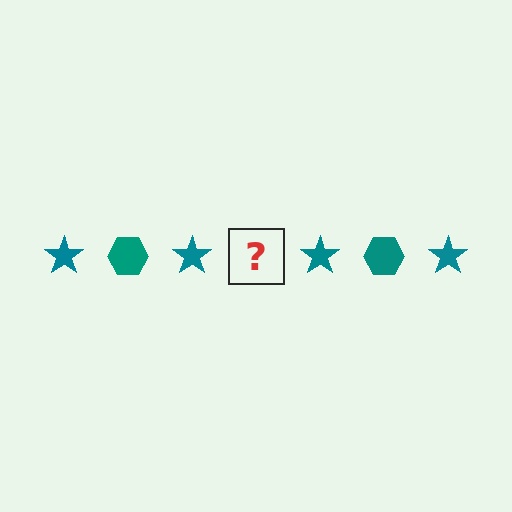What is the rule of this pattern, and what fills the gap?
The rule is that the pattern cycles through star, hexagon shapes in teal. The gap should be filled with a teal hexagon.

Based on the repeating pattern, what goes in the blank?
The blank should be a teal hexagon.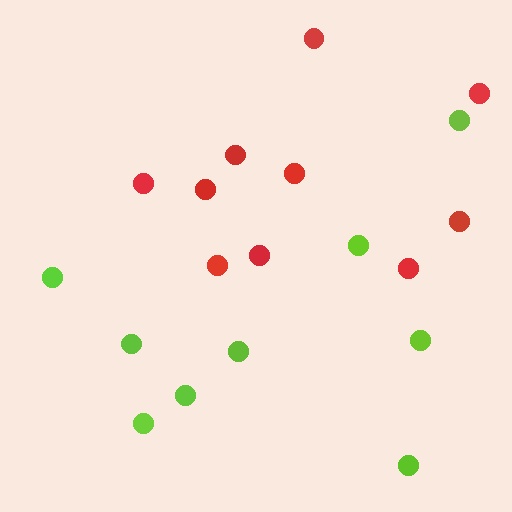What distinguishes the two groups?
There are 2 groups: one group of red circles (10) and one group of lime circles (9).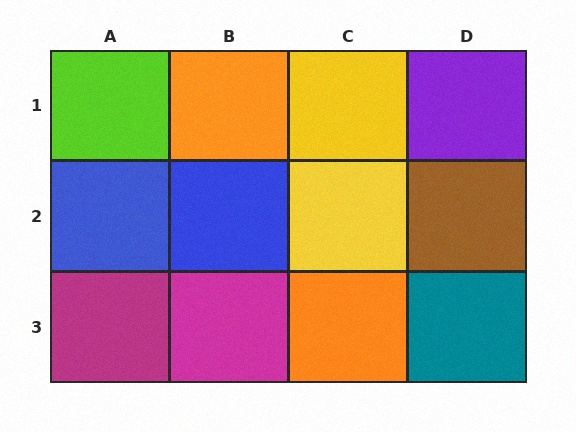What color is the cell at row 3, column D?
Teal.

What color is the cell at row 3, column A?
Magenta.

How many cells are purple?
1 cell is purple.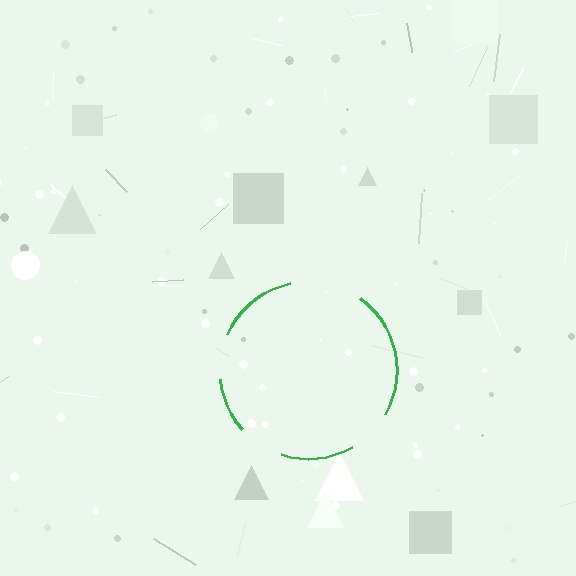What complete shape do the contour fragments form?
The contour fragments form a circle.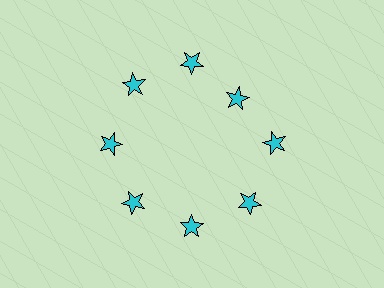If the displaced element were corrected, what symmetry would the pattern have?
It would have 8-fold rotational symmetry — the pattern would map onto itself every 45 degrees.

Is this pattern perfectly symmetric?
No. The 8 cyan stars are arranged in a ring, but one element near the 2 o'clock position is pulled inward toward the center, breaking the 8-fold rotational symmetry.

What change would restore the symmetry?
The symmetry would be restored by moving it outward, back onto the ring so that all 8 stars sit at equal angles and equal distance from the center.